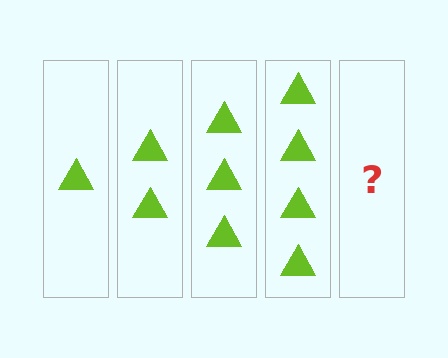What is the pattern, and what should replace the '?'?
The pattern is that each step adds one more triangle. The '?' should be 5 triangles.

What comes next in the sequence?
The next element should be 5 triangles.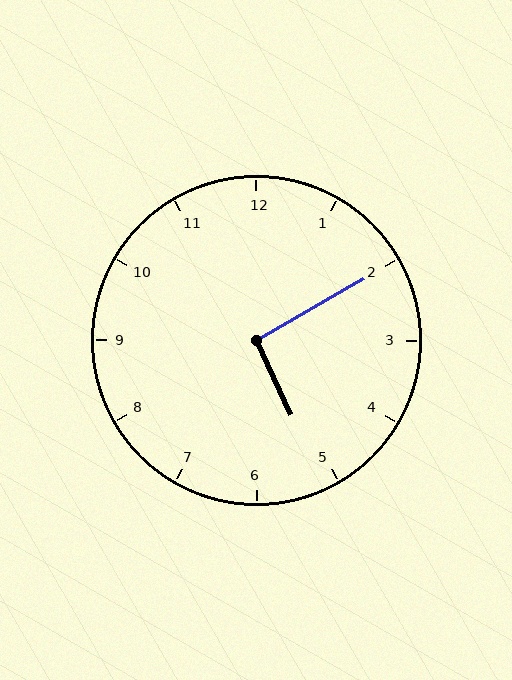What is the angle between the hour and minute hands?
Approximately 95 degrees.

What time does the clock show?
5:10.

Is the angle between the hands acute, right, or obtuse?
It is right.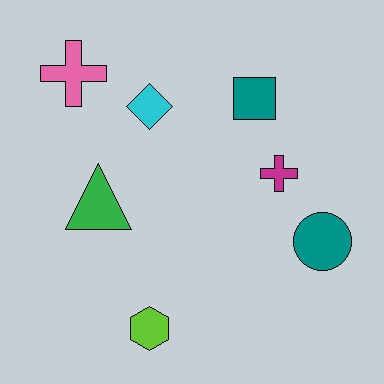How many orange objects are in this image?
There are no orange objects.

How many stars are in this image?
There are no stars.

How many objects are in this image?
There are 7 objects.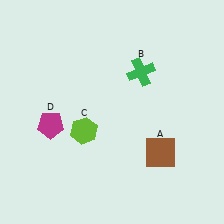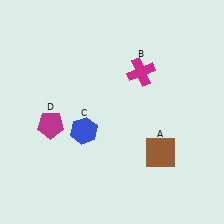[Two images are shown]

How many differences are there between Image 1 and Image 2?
There are 2 differences between the two images.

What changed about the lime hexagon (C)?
In Image 1, C is lime. In Image 2, it changed to blue.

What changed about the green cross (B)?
In Image 1, B is green. In Image 2, it changed to magenta.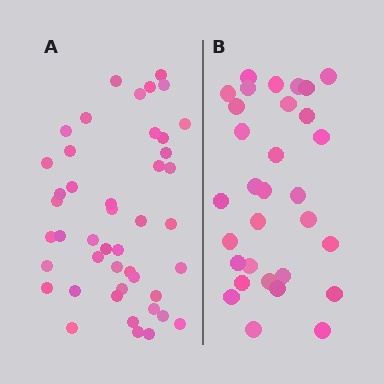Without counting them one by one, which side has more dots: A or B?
Region A (the left region) has more dots.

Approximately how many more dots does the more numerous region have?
Region A has approximately 15 more dots than region B.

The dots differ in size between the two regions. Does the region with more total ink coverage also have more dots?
No. Region B has more total ink coverage because its dots are larger, but region A actually contains more individual dots. Total area can be misleading — the number of items is what matters here.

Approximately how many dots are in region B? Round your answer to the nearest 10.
About 30 dots. (The exact count is 31, which rounds to 30.)